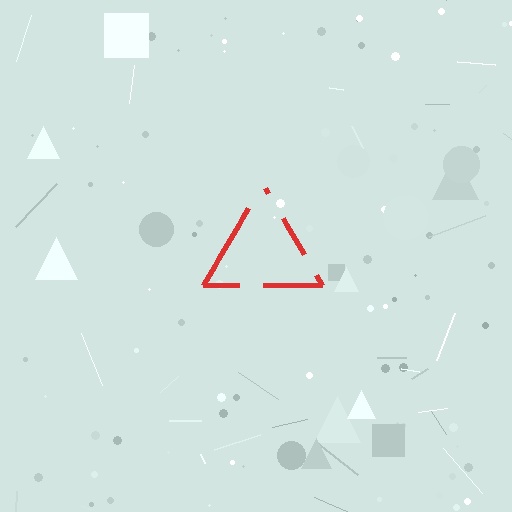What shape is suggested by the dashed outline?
The dashed outline suggests a triangle.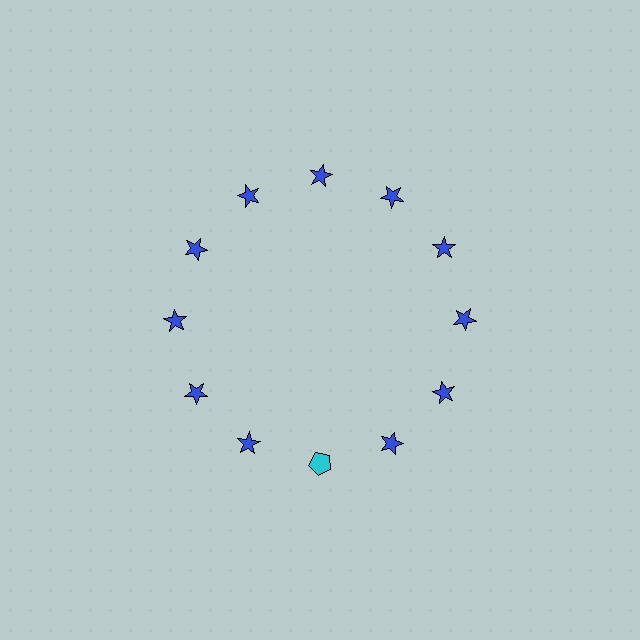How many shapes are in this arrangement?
There are 12 shapes arranged in a ring pattern.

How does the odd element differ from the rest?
It differs in both color (cyan instead of blue) and shape (pentagon instead of star).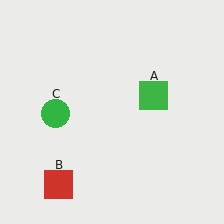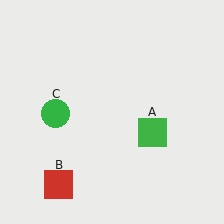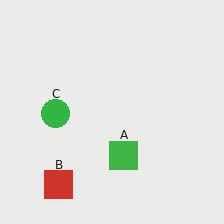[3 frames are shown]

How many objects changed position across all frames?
1 object changed position: green square (object A).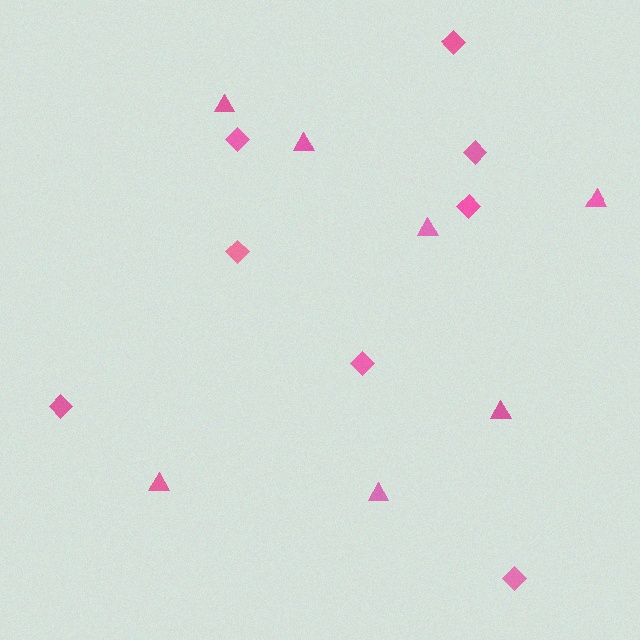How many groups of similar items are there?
There are 2 groups: one group of diamonds (8) and one group of triangles (7).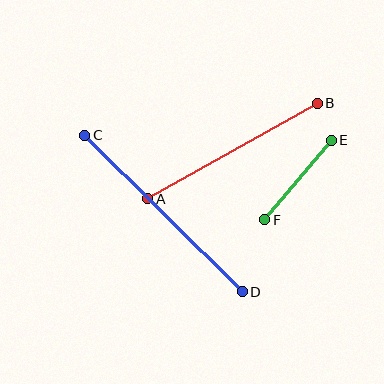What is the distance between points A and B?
The distance is approximately 195 pixels.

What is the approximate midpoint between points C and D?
The midpoint is at approximately (164, 213) pixels.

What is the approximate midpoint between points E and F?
The midpoint is at approximately (298, 180) pixels.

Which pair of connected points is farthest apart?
Points C and D are farthest apart.